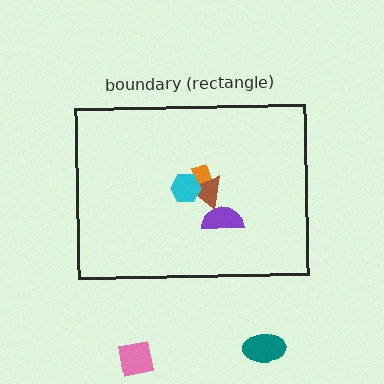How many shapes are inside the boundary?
4 inside, 2 outside.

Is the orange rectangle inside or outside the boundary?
Inside.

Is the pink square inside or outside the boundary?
Outside.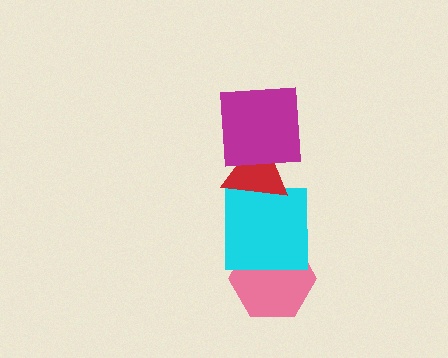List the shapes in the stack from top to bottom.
From top to bottom: the magenta square, the red triangle, the cyan square, the pink hexagon.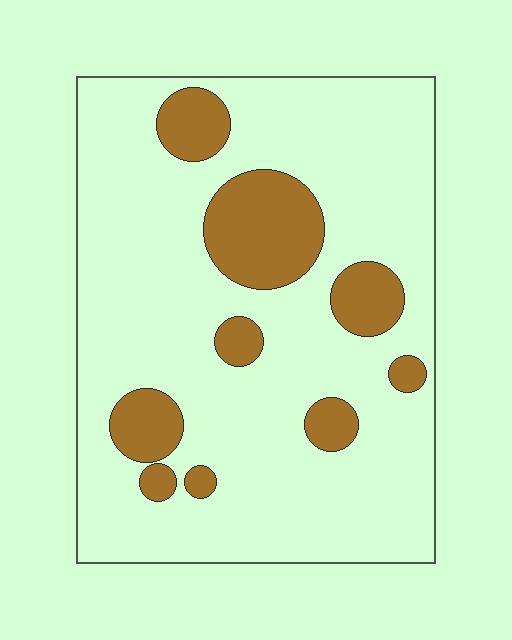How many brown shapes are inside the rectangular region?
9.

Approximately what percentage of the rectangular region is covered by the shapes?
Approximately 20%.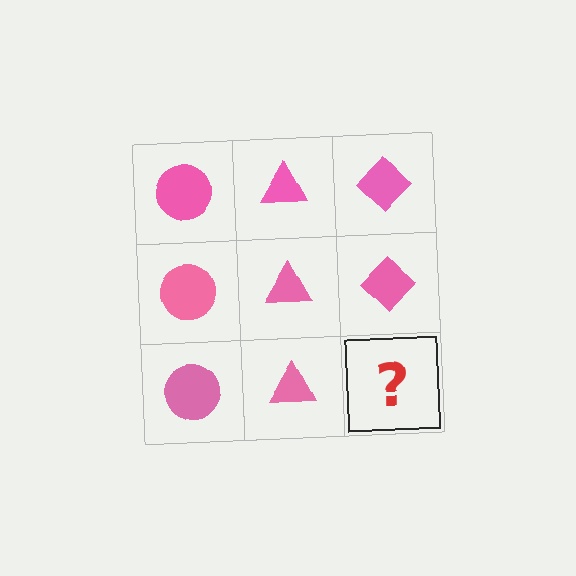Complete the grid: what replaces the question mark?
The question mark should be replaced with a pink diamond.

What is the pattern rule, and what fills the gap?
The rule is that each column has a consistent shape. The gap should be filled with a pink diamond.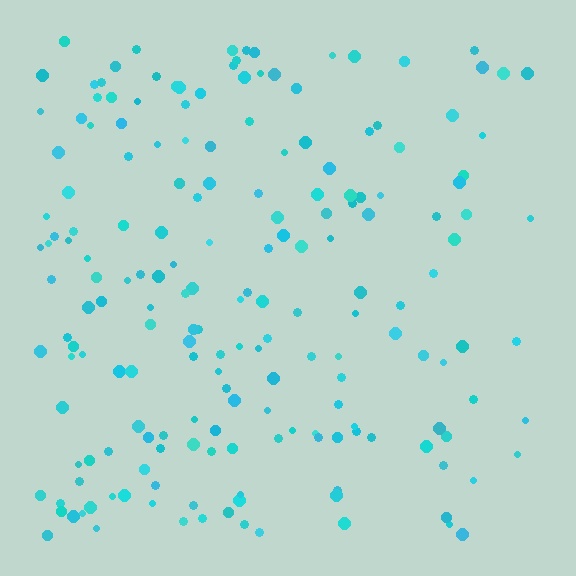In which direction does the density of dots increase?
From right to left, with the left side densest.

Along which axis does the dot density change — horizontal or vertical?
Horizontal.